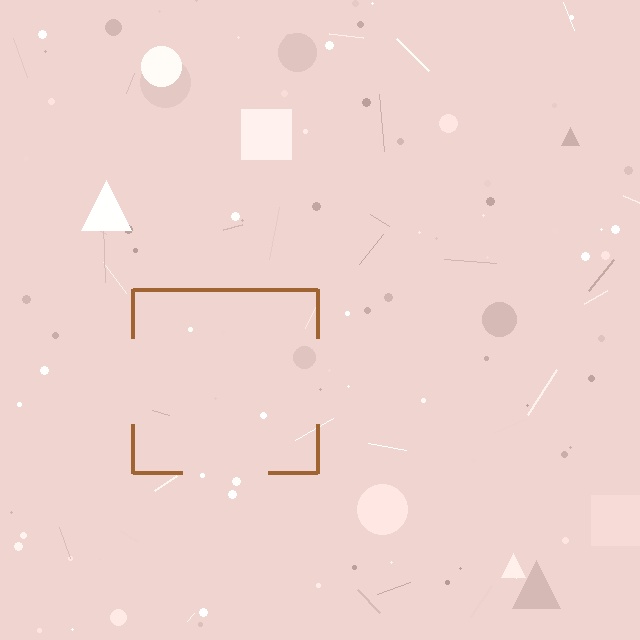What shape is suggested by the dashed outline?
The dashed outline suggests a square.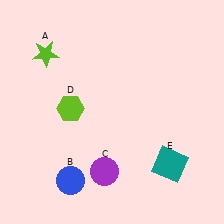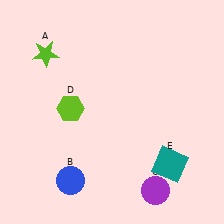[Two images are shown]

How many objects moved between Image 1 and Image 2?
1 object moved between the two images.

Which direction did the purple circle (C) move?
The purple circle (C) moved right.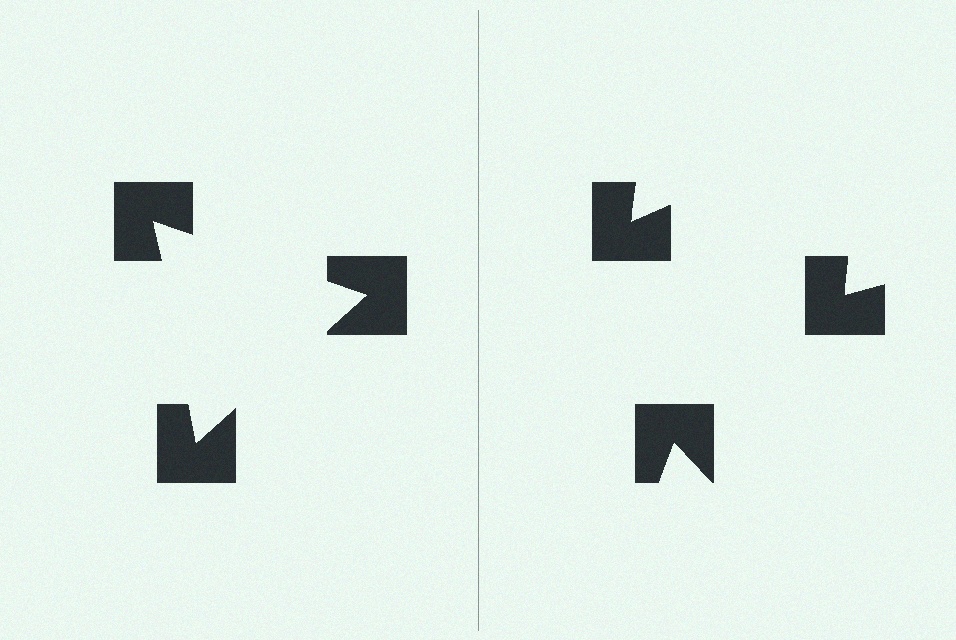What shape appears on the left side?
An illusory triangle.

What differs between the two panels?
The notched squares are positioned identically on both sides; only the wedge orientations differ. On the left they align to a triangle; on the right they are misaligned.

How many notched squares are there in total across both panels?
6 — 3 on each side.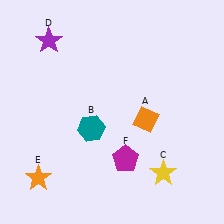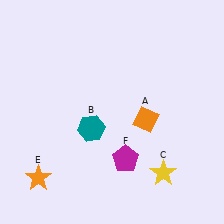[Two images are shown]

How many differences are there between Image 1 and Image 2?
There is 1 difference between the two images.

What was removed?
The purple star (D) was removed in Image 2.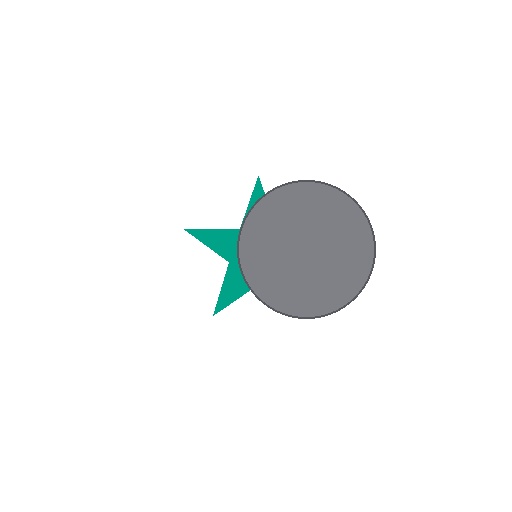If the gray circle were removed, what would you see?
You would see the complete teal star.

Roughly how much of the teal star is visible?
A small part of it is visible (roughly 31%).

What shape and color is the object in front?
The object in front is a gray circle.